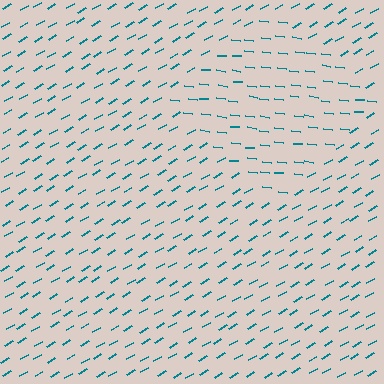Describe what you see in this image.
The image is filled with small teal line segments. A diamond region in the image has lines oriented differently from the surrounding lines, creating a visible texture boundary.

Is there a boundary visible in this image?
Yes, there is a texture boundary formed by a change in line orientation.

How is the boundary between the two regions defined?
The boundary is defined purely by a change in line orientation (approximately 37 degrees difference). All lines are the same color and thickness.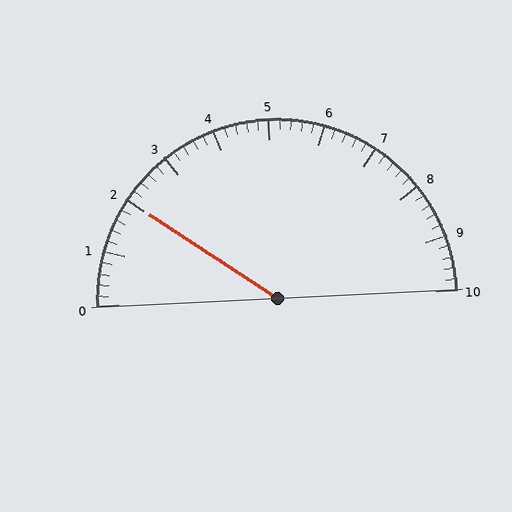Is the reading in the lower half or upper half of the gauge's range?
The reading is in the lower half of the range (0 to 10).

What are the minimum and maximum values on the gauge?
The gauge ranges from 0 to 10.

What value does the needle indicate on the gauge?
The needle indicates approximately 2.0.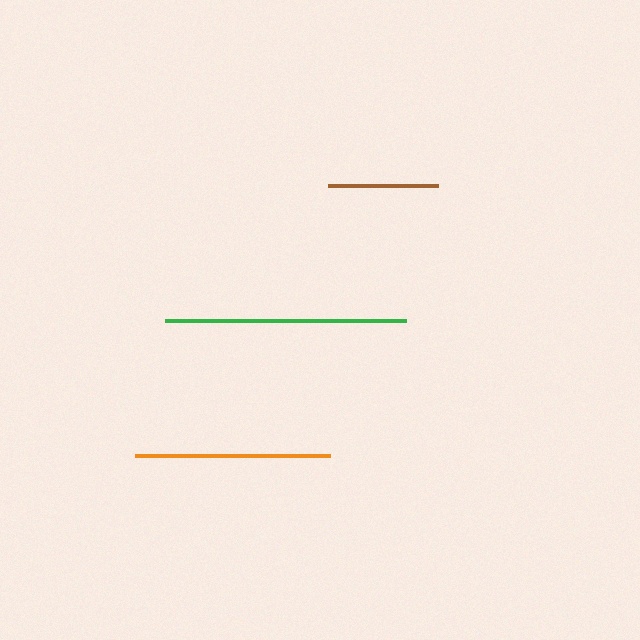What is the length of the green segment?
The green segment is approximately 241 pixels long.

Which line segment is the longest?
The green line is the longest at approximately 241 pixels.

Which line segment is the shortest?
The brown line is the shortest at approximately 110 pixels.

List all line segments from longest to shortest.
From longest to shortest: green, orange, brown.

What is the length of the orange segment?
The orange segment is approximately 195 pixels long.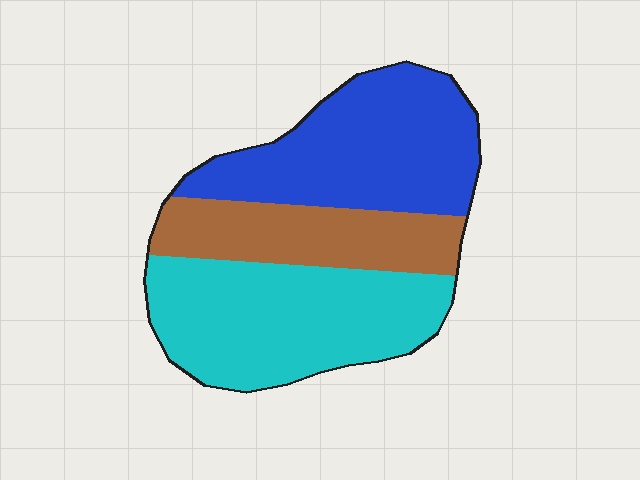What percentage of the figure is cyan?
Cyan takes up between a third and a half of the figure.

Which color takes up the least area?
Brown, at roughly 25%.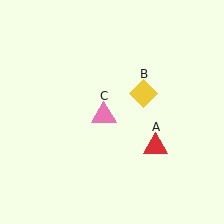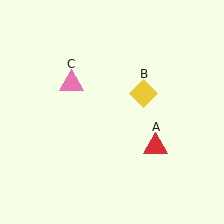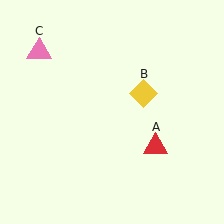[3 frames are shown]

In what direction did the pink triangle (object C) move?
The pink triangle (object C) moved up and to the left.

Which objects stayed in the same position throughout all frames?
Red triangle (object A) and yellow diamond (object B) remained stationary.